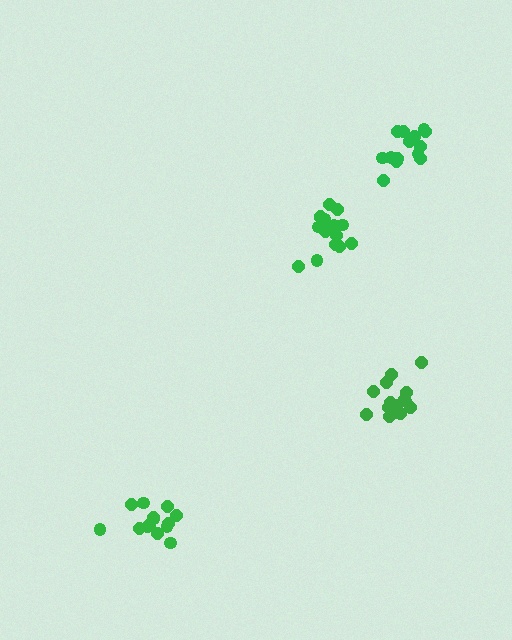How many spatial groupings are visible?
There are 4 spatial groupings.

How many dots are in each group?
Group 1: 17 dots, Group 2: 14 dots, Group 3: 14 dots, Group 4: 16 dots (61 total).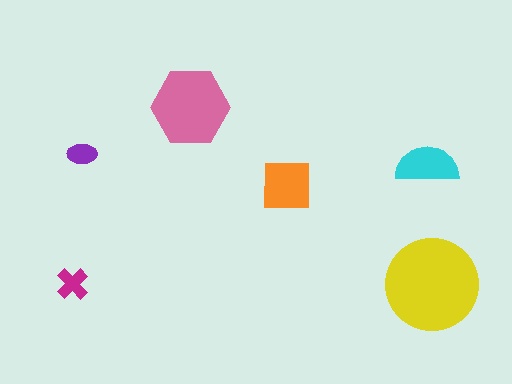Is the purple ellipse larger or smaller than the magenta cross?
Smaller.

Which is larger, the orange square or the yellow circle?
The yellow circle.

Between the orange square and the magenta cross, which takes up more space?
The orange square.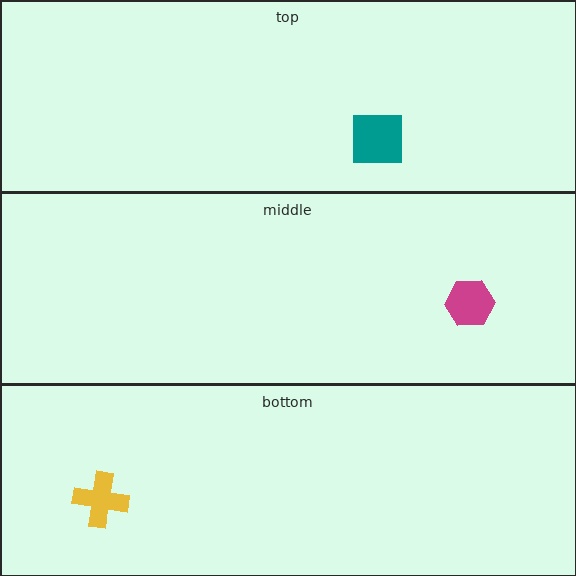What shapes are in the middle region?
The magenta hexagon.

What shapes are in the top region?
The teal square.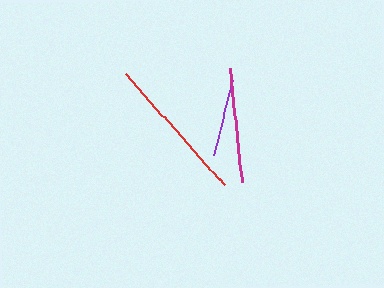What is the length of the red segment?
The red segment is approximately 149 pixels long.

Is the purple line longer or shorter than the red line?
The red line is longer than the purple line.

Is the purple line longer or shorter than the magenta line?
The magenta line is longer than the purple line.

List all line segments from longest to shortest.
From longest to shortest: red, magenta, purple.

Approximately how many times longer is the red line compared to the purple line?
The red line is approximately 1.9 times the length of the purple line.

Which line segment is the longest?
The red line is the longest at approximately 149 pixels.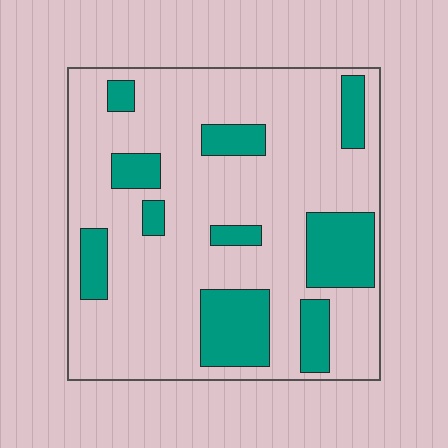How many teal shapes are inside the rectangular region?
10.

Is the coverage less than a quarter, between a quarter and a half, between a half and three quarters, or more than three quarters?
Less than a quarter.